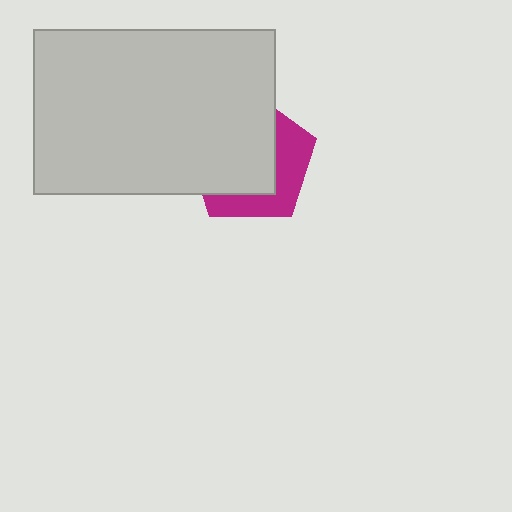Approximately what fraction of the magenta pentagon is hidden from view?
Roughly 62% of the magenta pentagon is hidden behind the light gray rectangle.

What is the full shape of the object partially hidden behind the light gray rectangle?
The partially hidden object is a magenta pentagon.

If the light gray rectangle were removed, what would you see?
You would see the complete magenta pentagon.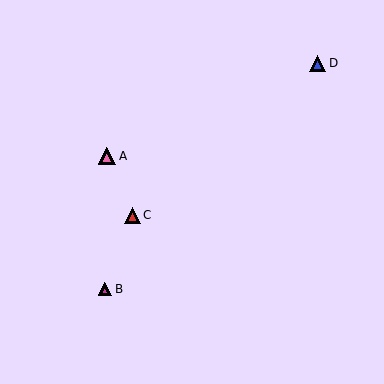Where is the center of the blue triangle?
The center of the blue triangle is at (318, 63).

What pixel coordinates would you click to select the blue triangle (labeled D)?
Click at (318, 63) to select the blue triangle D.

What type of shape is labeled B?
Shape B is a magenta triangle.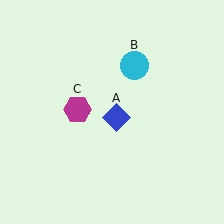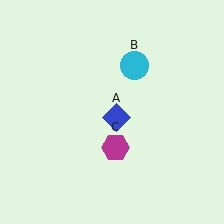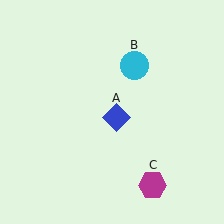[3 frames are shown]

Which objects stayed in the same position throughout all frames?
Blue diamond (object A) and cyan circle (object B) remained stationary.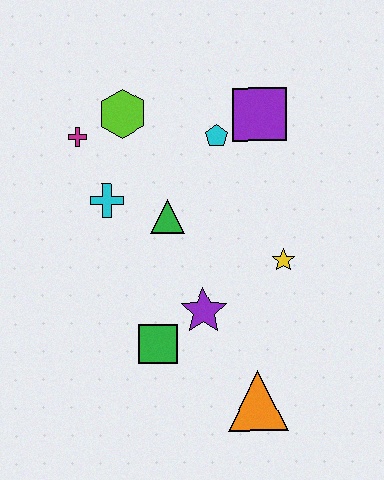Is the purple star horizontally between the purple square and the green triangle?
Yes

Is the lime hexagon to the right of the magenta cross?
Yes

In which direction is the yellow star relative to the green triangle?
The yellow star is to the right of the green triangle.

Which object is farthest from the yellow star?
The magenta cross is farthest from the yellow star.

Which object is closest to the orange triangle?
The purple star is closest to the orange triangle.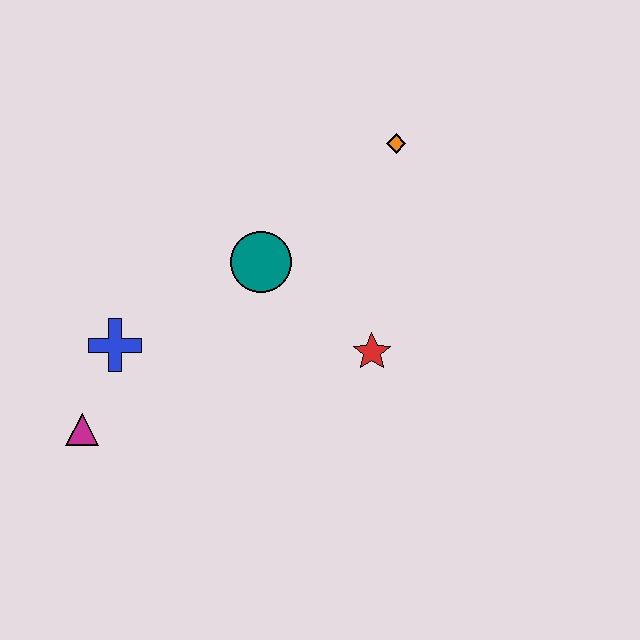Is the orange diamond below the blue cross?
No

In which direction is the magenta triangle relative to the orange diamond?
The magenta triangle is to the left of the orange diamond.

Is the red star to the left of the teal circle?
No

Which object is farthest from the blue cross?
The orange diamond is farthest from the blue cross.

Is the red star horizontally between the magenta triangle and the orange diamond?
Yes